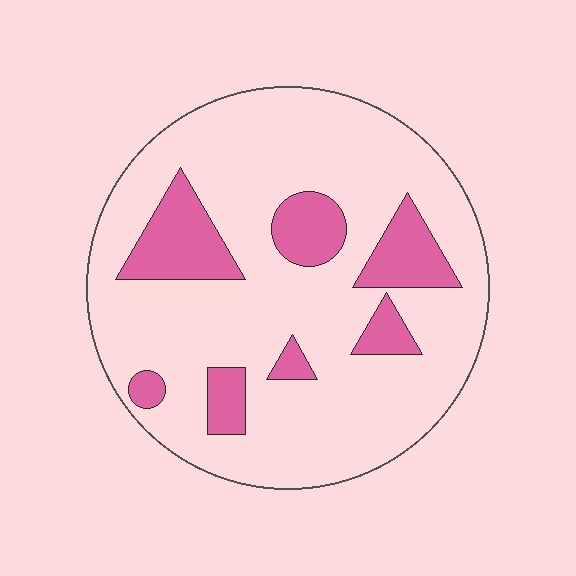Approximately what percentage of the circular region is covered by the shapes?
Approximately 20%.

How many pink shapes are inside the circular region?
7.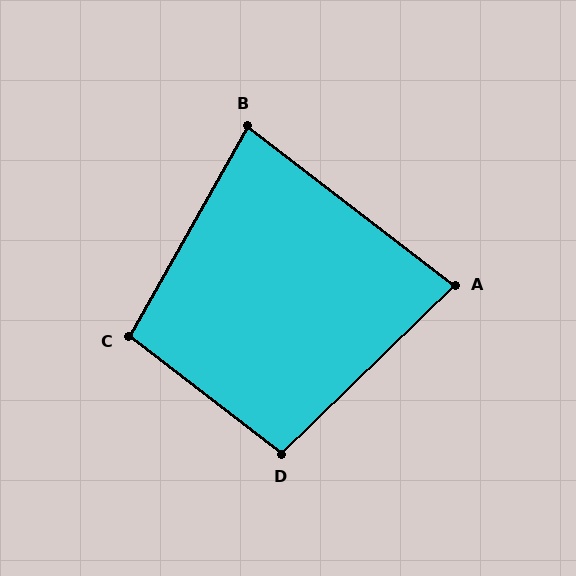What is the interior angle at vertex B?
Approximately 82 degrees (acute).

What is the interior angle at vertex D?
Approximately 98 degrees (obtuse).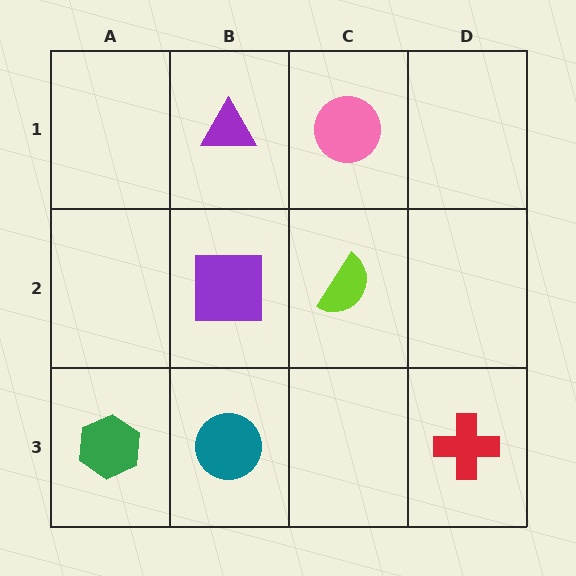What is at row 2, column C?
A lime semicircle.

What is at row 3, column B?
A teal circle.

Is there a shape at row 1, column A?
No, that cell is empty.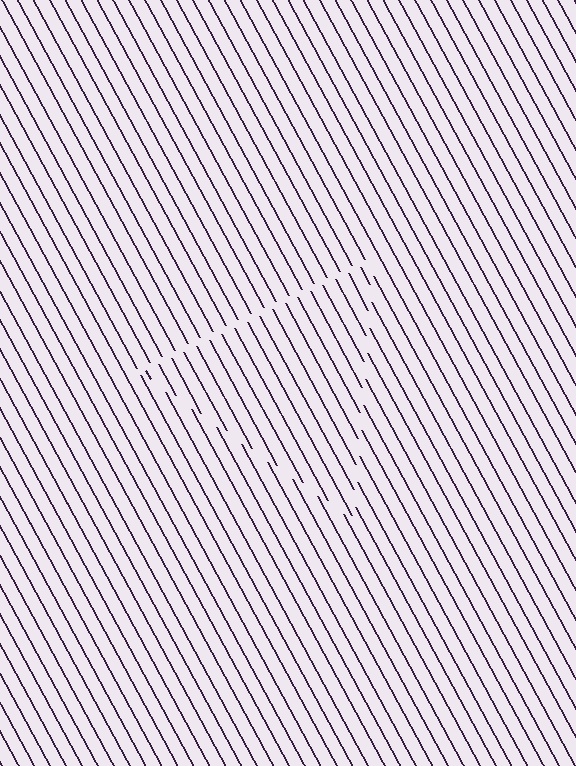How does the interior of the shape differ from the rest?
The interior of the shape contains the same grating, shifted by half a period — the contour is defined by the phase discontinuity where line-ends from the inner and outer gratings abut.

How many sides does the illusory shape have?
3 sides — the line-ends trace a triangle.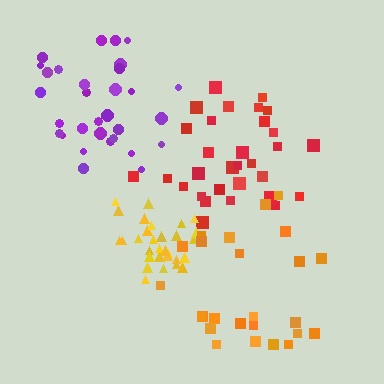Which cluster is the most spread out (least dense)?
Orange.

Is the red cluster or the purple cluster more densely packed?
Red.